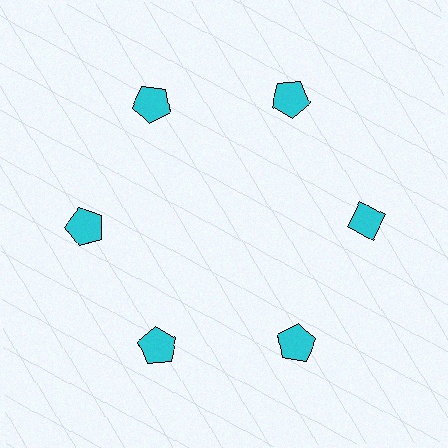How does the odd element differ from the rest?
It has a different shape: diamond instead of pentagon.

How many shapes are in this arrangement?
There are 6 shapes arranged in a ring pattern.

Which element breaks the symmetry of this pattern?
The cyan diamond at roughly the 3 o'clock position breaks the symmetry. All other shapes are cyan pentagons.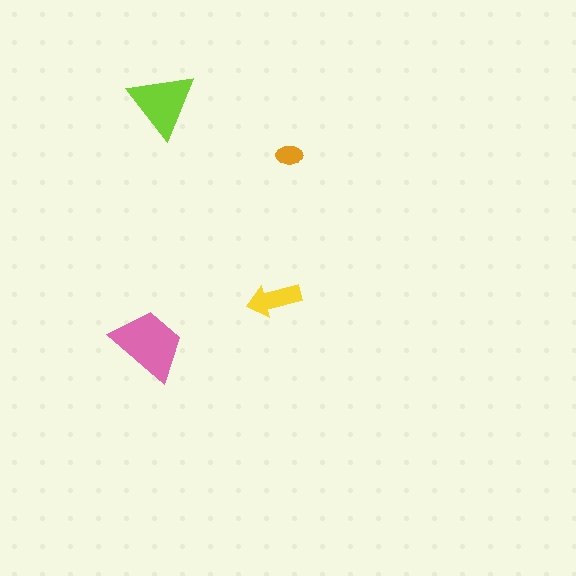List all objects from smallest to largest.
The orange ellipse, the yellow arrow, the lime triangle, the pink trapezoid.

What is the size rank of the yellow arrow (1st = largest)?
3rd.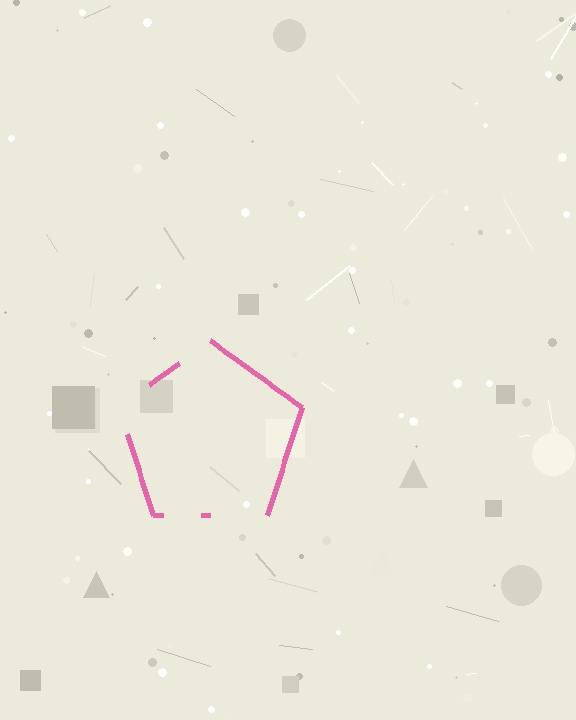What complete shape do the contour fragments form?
The contour fragments form a pentagon.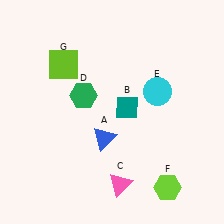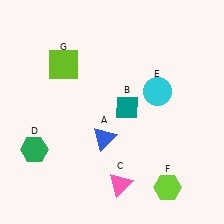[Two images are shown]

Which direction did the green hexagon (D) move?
The green hexagon (D) moved down.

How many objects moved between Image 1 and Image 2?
1 object moved between the two images.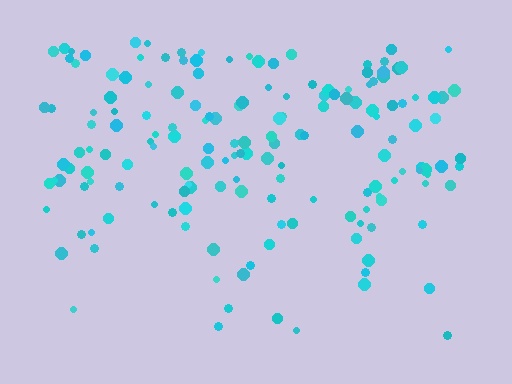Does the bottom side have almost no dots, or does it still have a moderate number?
Still a moderate number, just noticeably fewer than the top.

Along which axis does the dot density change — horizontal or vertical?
Vertical.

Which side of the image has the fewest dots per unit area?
The bottom.